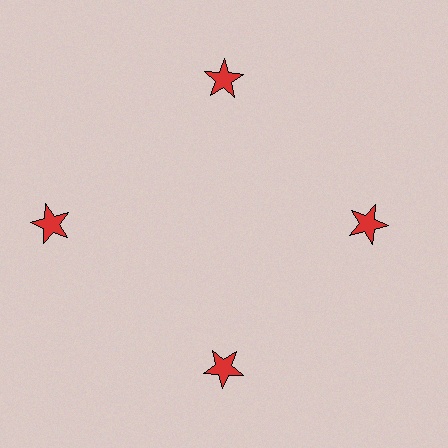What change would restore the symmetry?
The symmetry would be restored by moving it inward, back onto the ring so that all 4 stars sit at equal angles and equal distance from the center.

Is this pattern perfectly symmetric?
No. The 4 red stars are arranged in a ring, but one element near the 9 o'clock position is pushed outward from the center, breaking the 4-fold rotational symmetry.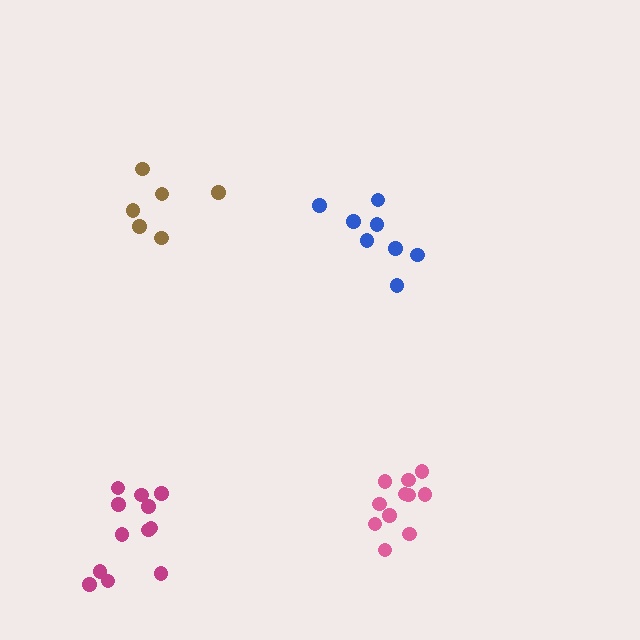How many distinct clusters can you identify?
There are 4 distinct clusters.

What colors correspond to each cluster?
The clusters are colored: blue, pink, brown, magenta.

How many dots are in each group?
Group 1: 8 dots, Group 2: 11 dots, Group 3: 6 dots, Group 4: 12 dots (37 total).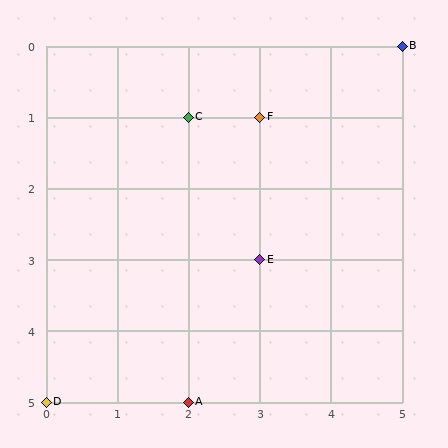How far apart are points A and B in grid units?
Points A and B are 3 columns and 5 rows apart (about 5.8 grid units diagonally).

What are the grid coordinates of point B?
Point B is at grid coordinates (5, 0).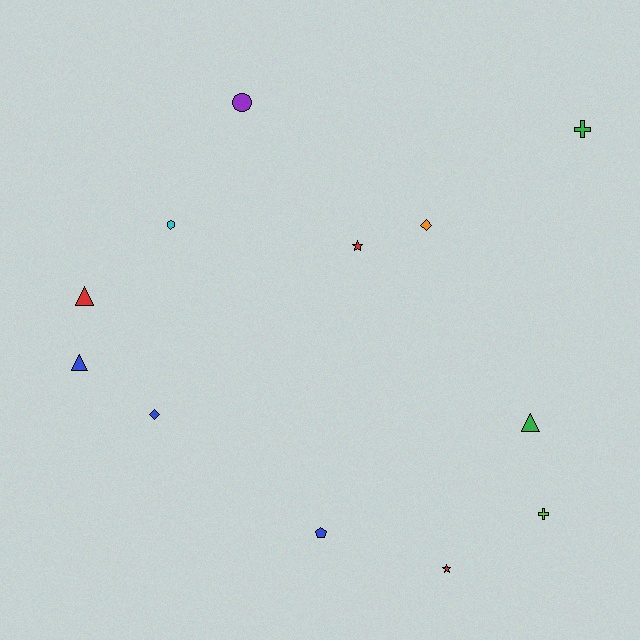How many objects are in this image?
There are 12 objects.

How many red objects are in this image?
There are 3 red objects.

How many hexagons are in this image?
There is 1 hexagon.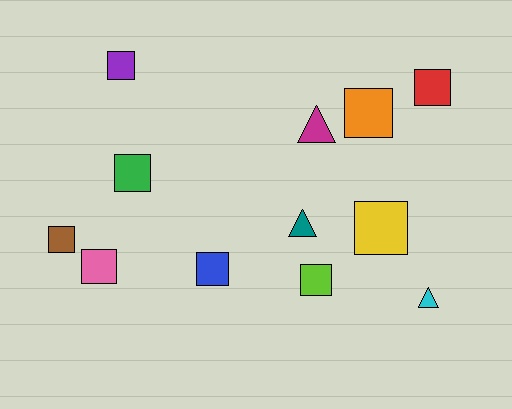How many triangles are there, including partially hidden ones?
There are 3 triangles.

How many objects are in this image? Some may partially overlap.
There are 12 objects.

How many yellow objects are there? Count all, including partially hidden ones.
There is 1 yellow object.